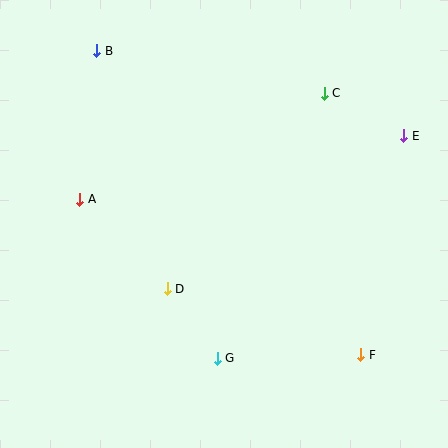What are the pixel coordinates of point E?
Point E is at (404, 136).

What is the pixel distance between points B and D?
The distance between B and D is 248 pixels.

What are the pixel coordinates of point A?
Point A is at (80, 199).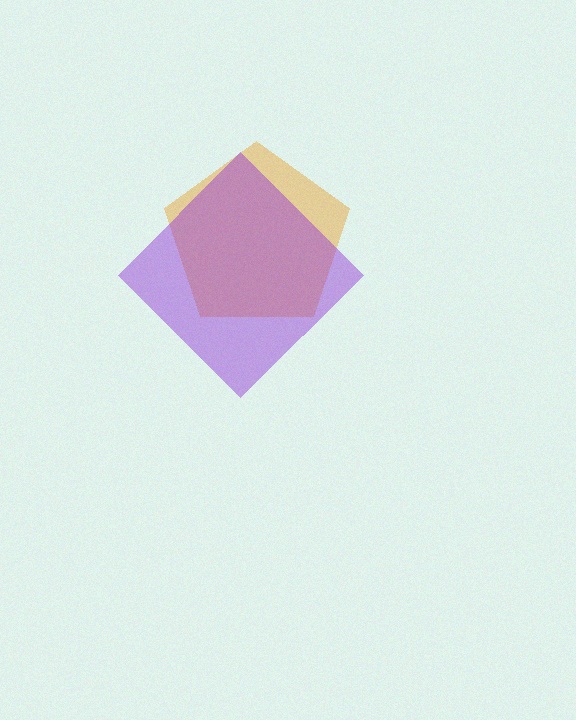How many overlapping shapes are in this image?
There are 2 overlapping shapes in the image.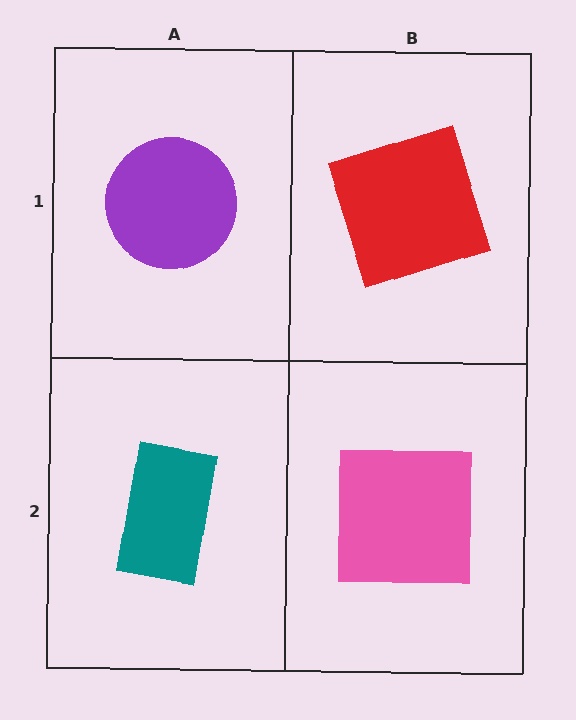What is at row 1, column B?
A red square.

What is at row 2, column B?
A pink square.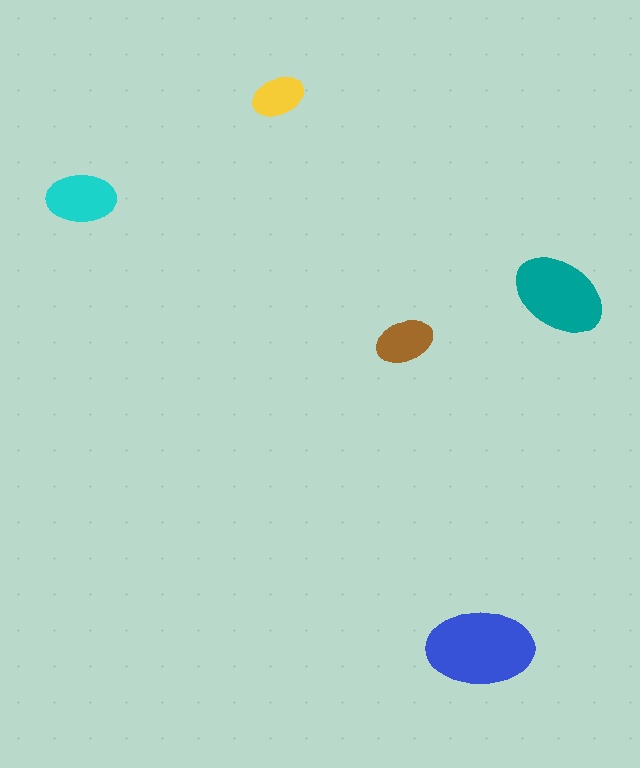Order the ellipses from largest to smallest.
the blue one, the teal one, the cyan one, the brown one, the yellow one.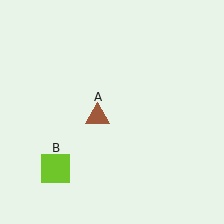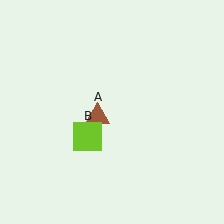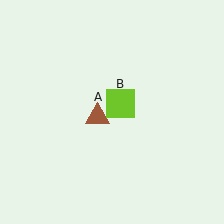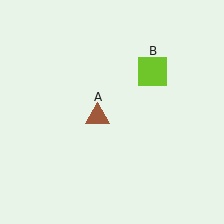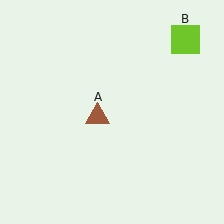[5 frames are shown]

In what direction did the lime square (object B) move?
The lime square (object B) moved up and to the right.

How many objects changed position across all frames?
1 object changed position: lime square (object B).